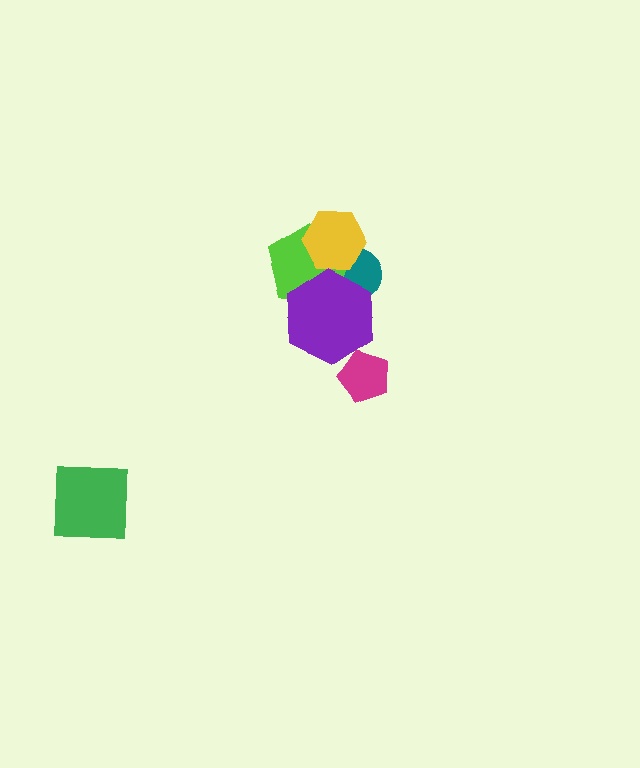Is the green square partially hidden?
No, no other shape covers it.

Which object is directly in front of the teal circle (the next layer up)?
The lime pentagon is directly in front of the teal circle.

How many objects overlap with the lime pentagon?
3 objects overlap with the lime pentagon.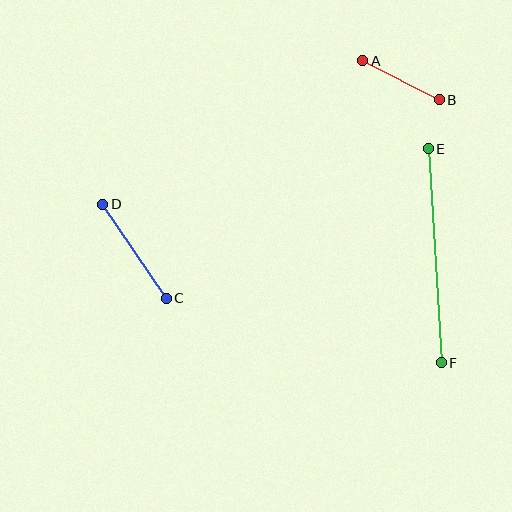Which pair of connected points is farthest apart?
Points E and F are farthest apart.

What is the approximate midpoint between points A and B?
The midpoint is at approximately (401, 80) pixels.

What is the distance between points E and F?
The distance is approximately 214 pixels.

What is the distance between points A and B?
The distance is approximately 86 pixels.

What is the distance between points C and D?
The distance is approximately 114 pixels.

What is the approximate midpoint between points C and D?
The midpoint is at approximately (135, 251) pixels.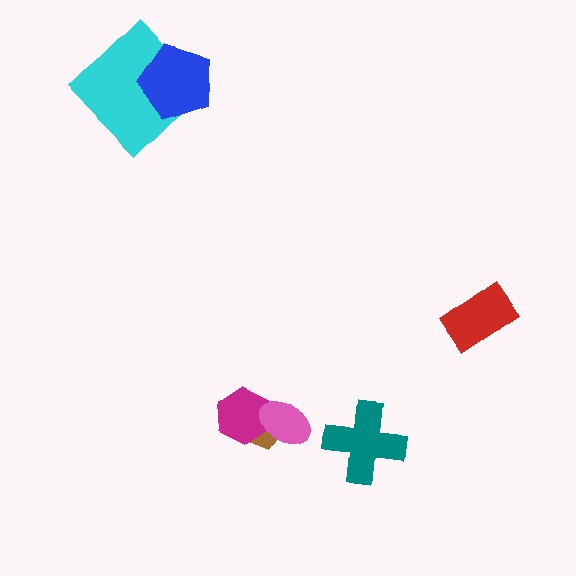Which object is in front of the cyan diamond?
The blue pentagon is in front of the cyan diamond.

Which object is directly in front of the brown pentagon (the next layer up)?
The magenta hexagon is directly in front of the brown pentagon.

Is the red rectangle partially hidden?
No, no other shape covers it.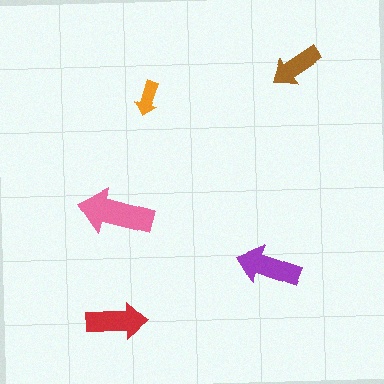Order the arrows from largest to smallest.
the pink one, the purple one, the red one, the brown one, the orange one.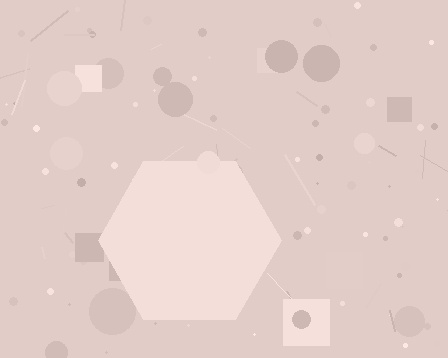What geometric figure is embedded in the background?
A hexagon is embedded in the background.